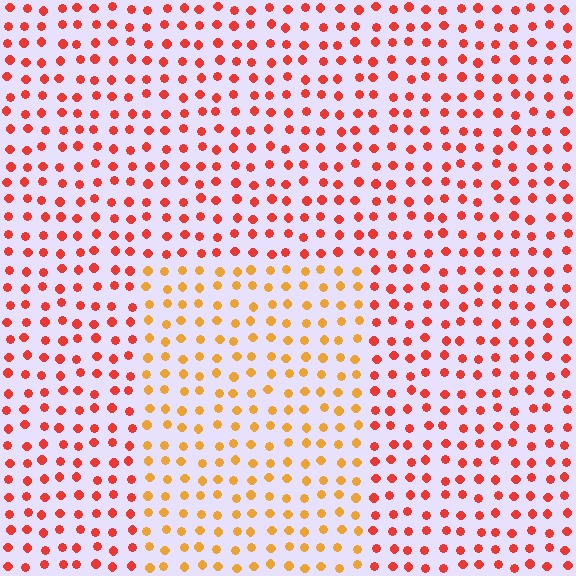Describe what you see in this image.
The image is filled with small red elements in a uniform arrangement. A rectangle-shaped region is visible where the elements are tinted to a slightly different hue, forming a subtle color boundary.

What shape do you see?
I see a rectangle.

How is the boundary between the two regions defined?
The boundary is defined purely by a slight shift in hue (about 35 degrees). Spacing, size, and orientation are identical on both sides.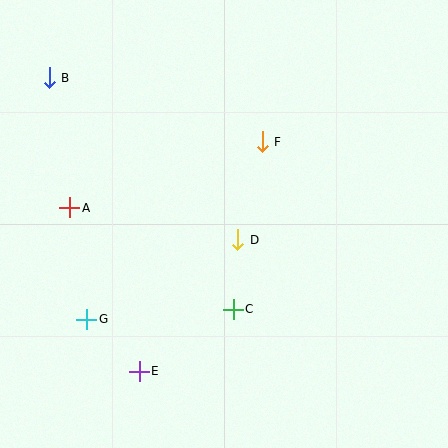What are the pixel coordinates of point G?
Point G is at (87, 319).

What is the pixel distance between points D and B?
The distance between D and B is 248 pixels.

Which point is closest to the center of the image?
Point D at (238, 240) is closest to the center.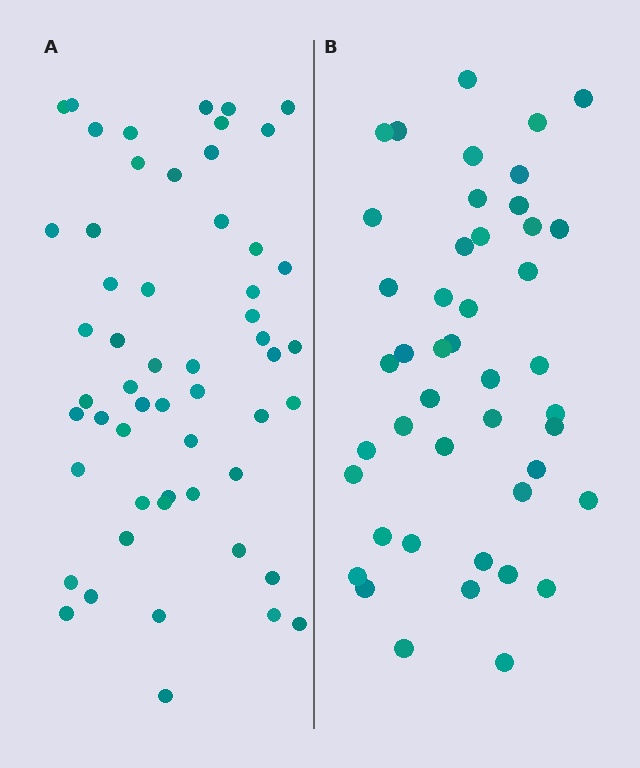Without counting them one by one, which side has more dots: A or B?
Region A (the left region) has more dots.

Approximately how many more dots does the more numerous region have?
Region A has roughly 10 or so more dots than region B.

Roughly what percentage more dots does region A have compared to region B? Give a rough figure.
About 20% more.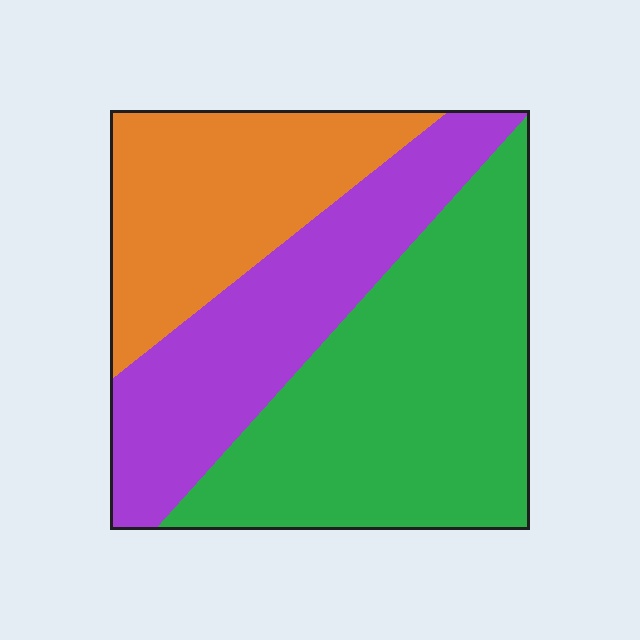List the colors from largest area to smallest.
From largest to smallest: green, purple, orange.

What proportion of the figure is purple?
Purple covers roughly 30% of the figure.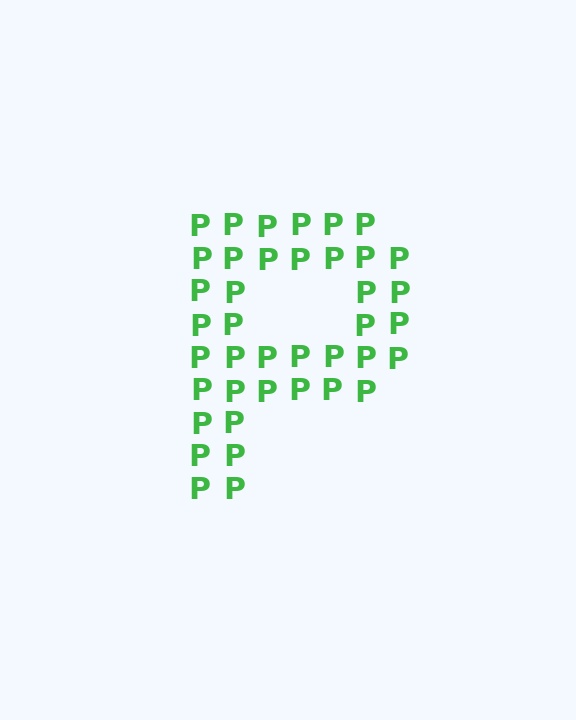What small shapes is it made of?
It is made of small letter P's.